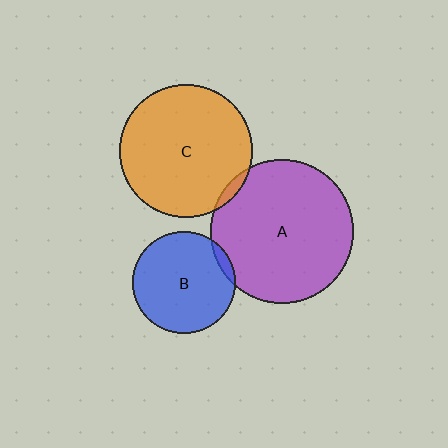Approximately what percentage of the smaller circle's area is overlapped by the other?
Approximately 5%.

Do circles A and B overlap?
Yes.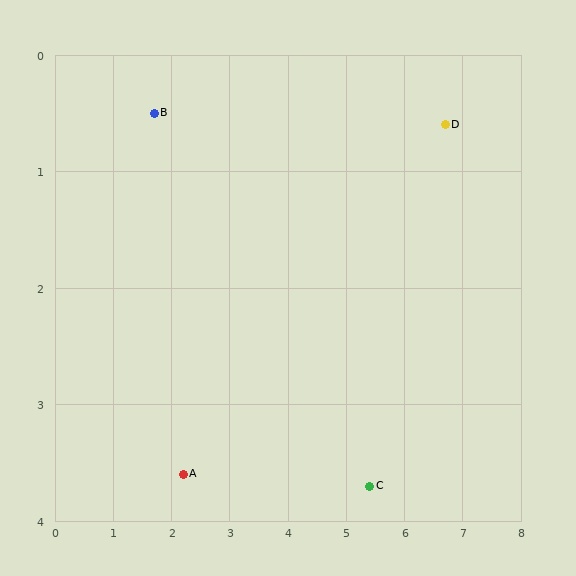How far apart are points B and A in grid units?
Points B and A are about 3.1 grid units apart.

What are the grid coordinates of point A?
Point A is at approximately (2.2, 3.6).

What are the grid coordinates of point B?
Point B is at approximately (1.7, 0.5).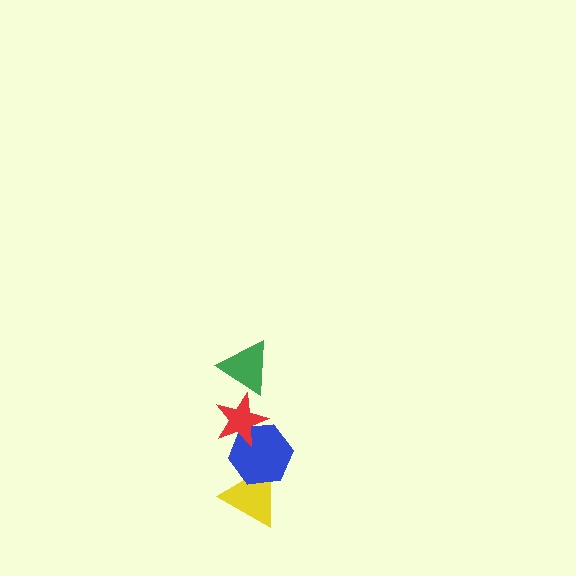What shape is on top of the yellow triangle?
The blue hexagon is on top of the yellow triangle.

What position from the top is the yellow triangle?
The yellow triangle is 4th from the top.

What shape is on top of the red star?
The green triangle is on top of the red star.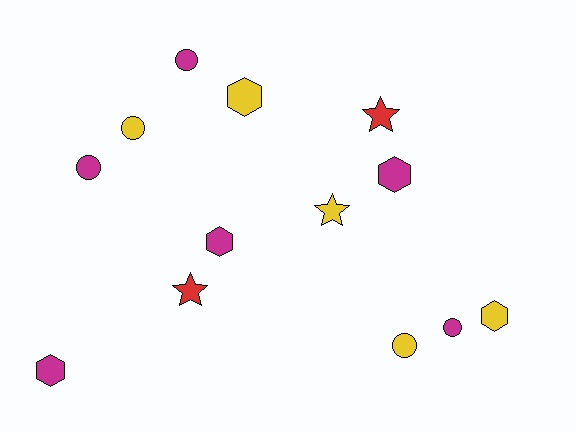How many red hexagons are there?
There are no red hexagons.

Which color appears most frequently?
Magenta, with 6 objects.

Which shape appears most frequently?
Hexagon, with 5 objects.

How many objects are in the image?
There are 13 objects.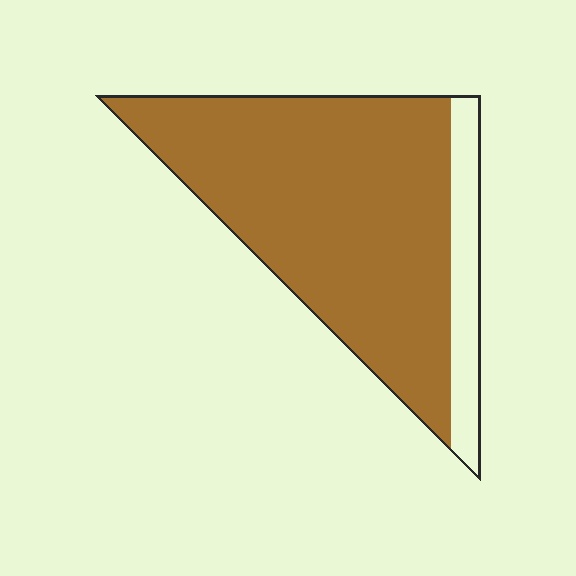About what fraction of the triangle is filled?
About five sixths (5/6).